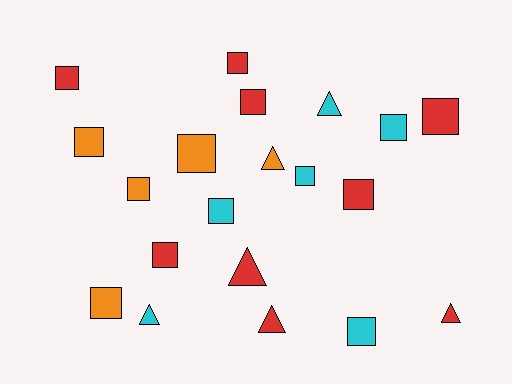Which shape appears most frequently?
Square, with 14 objects.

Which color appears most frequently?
Red, with 9 objects.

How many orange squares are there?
There are 4 orange squares.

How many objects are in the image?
There are 20 objects.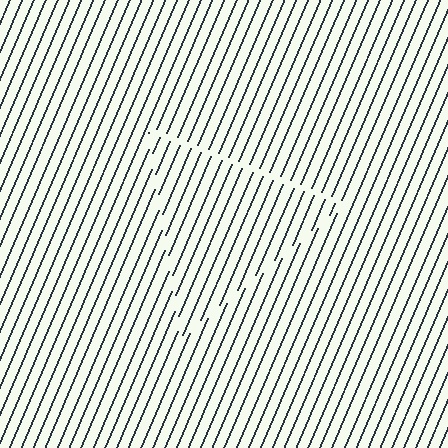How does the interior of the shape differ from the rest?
The interior of the shape contains the same grating, shifted by half a period — the contour is defined by the phase discontinuity where line-ends from the inner and outer gratings abut.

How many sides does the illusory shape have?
3 sides — the line-ends trace a triangle.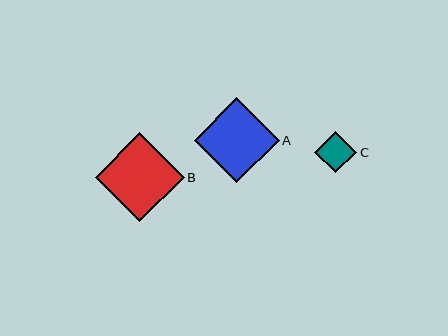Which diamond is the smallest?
Diamond C is the smallest with a size of approximately 42 pixels.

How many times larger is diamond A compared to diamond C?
Diamond A is approximately 2.0 times the size of diamond C.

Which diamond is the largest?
Diamond B is the largest with a size of approximately 89 pixels.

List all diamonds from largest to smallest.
From largest to smallest: B, A, C.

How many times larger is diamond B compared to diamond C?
Diamond B is approximately 2.1 times the size of diamond C.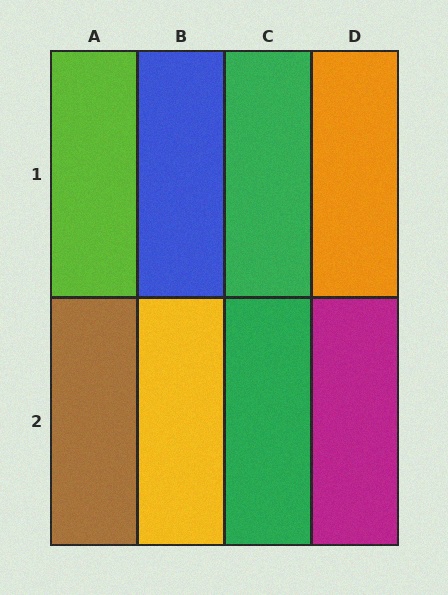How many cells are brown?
1 cell is brown.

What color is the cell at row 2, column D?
Magenta.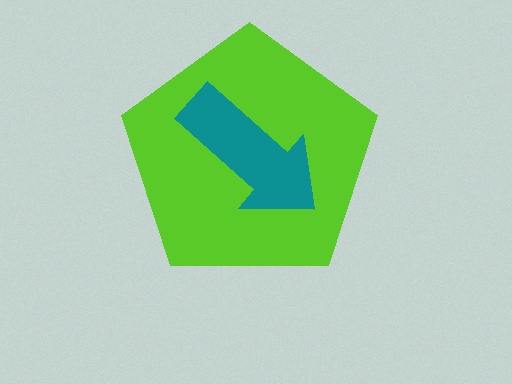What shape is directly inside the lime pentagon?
The teal arrow.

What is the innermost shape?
The teal arrow.